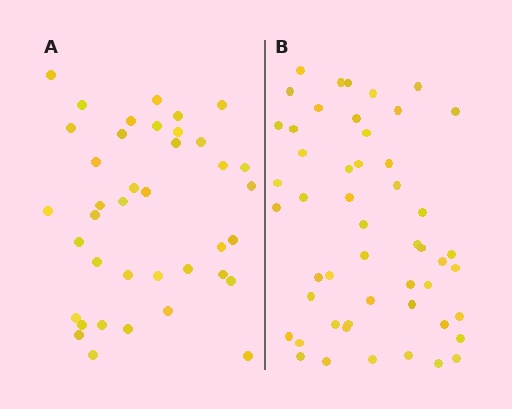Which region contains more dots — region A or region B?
Region B (the right region) has more dots.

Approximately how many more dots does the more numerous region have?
Region B has roughly 12 or so more dots than region A.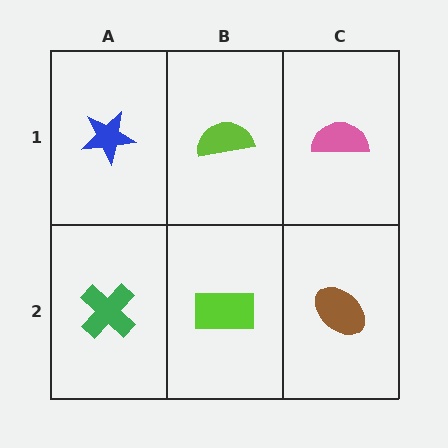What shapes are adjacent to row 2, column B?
A lime semicircle (row 1, column B), a green cross (row 2, column A), a brown ellipse (row 2, column C).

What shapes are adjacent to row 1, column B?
A lime rectangle (row 2, column B), a blue star (row 1, column A), a pink semicircle (row 1, column C).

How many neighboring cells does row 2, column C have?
2.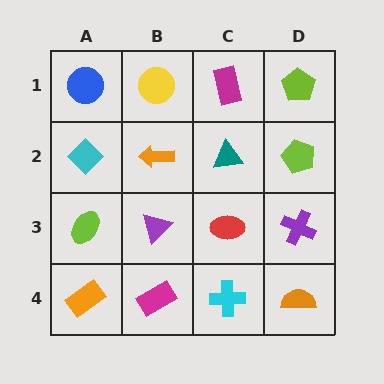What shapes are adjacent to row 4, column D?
A purple cross (row 3, column D), a cyan cross (row 4, column C).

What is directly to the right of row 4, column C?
An orange semicircle.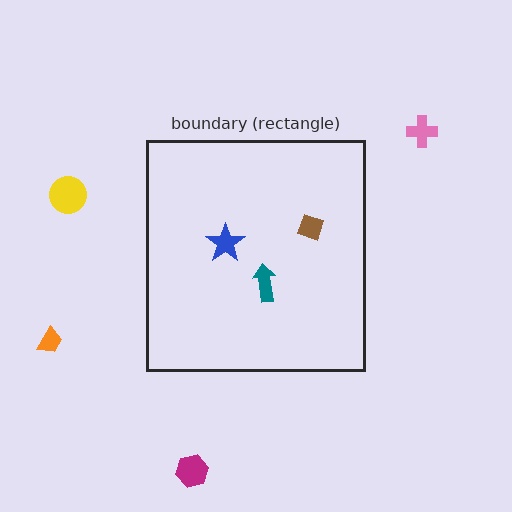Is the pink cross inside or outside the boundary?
Outside.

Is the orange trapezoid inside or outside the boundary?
Outside.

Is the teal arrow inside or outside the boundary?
Inside.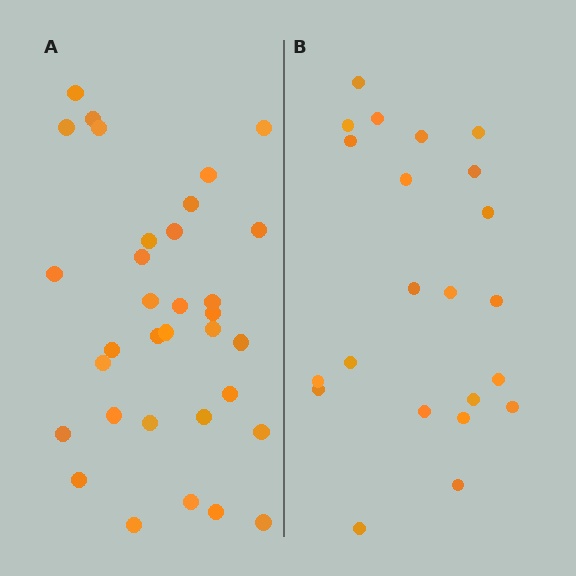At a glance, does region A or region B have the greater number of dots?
Region A (the left region) has more dots.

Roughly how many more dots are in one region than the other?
Region A has roughly 12 or so more dots than region B.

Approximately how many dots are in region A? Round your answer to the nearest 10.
About 30 dots. (The exact count is 33, which rounds to 30.)